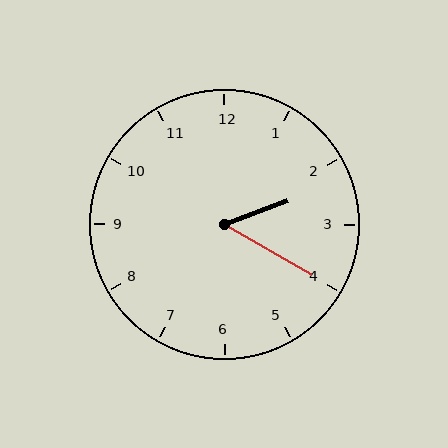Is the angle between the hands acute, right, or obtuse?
It is acute.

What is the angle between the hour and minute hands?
Approximately 50 degrees.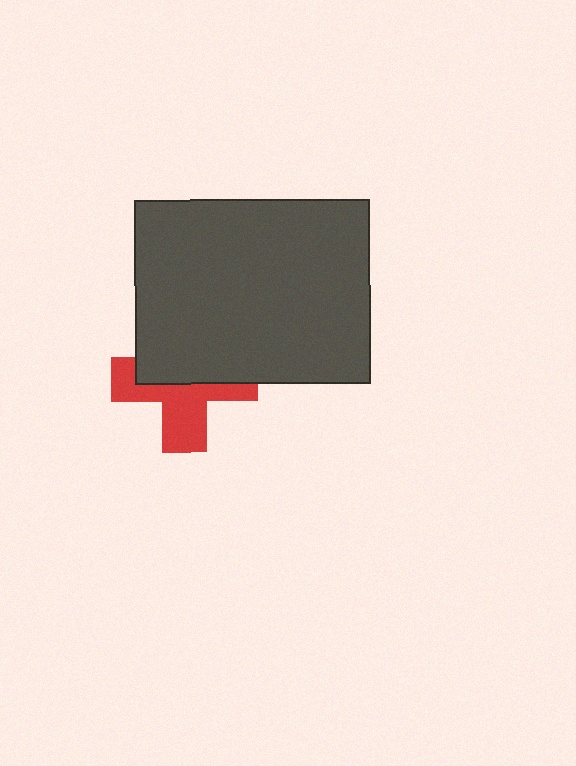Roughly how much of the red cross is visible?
About half of it is visible (roughly 49%).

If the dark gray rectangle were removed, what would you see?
You would see the complete red cross.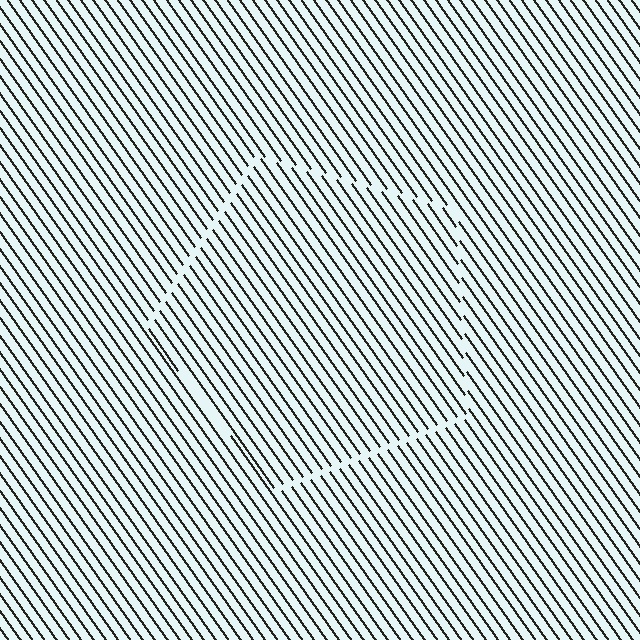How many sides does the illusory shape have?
5 sides — the line-ends trace a pentagon.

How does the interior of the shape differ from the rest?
The interior of the shape contains the same grating, shifted by half a period — the contour is defined by the phase discontinuity where line-ends from the inner and outer gratings abut.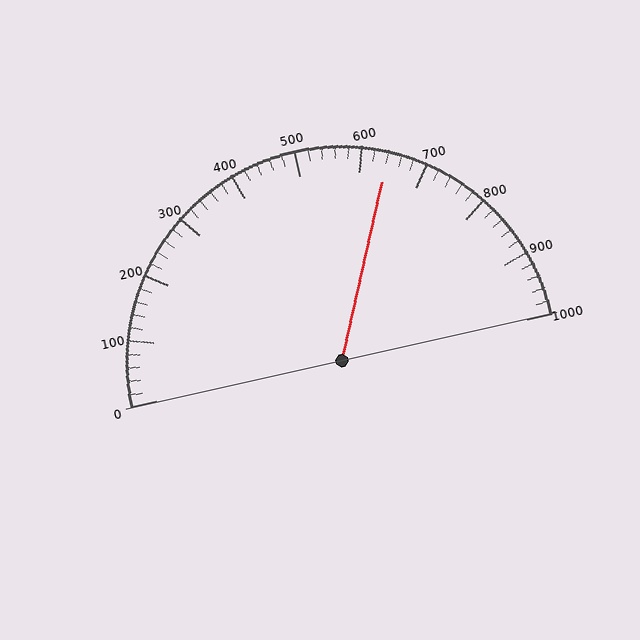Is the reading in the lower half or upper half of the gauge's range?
The reading is in the upper half of the range (0 to 1000).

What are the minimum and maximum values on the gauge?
The gauge ranges from 0 to 1000.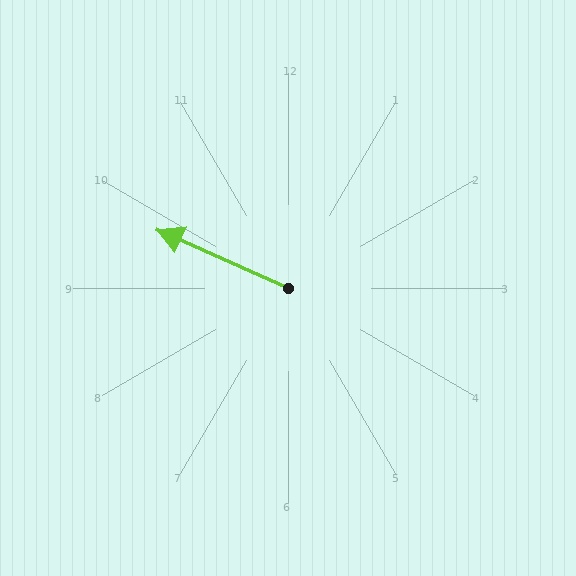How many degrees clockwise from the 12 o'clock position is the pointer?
Approximately 294 degrees.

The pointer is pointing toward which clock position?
Roughly 10 o'clock.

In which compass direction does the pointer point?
Northwest.